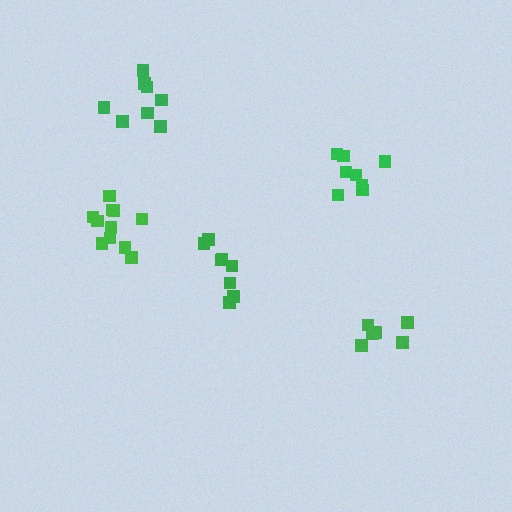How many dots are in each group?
Group 1: 8 dots, Group 2: 8 dots, Group 3: 8 dots, Group 4: 6 dots, Group 5: 11 dots (41 total).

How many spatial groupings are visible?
There are 5 spatial groupings.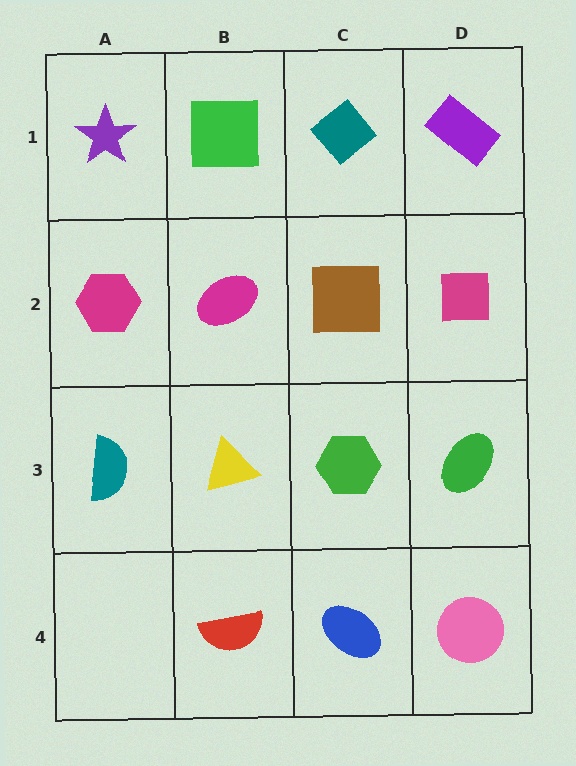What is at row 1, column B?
A green square.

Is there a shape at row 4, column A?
No, that cell is empty.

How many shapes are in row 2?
4 shapes.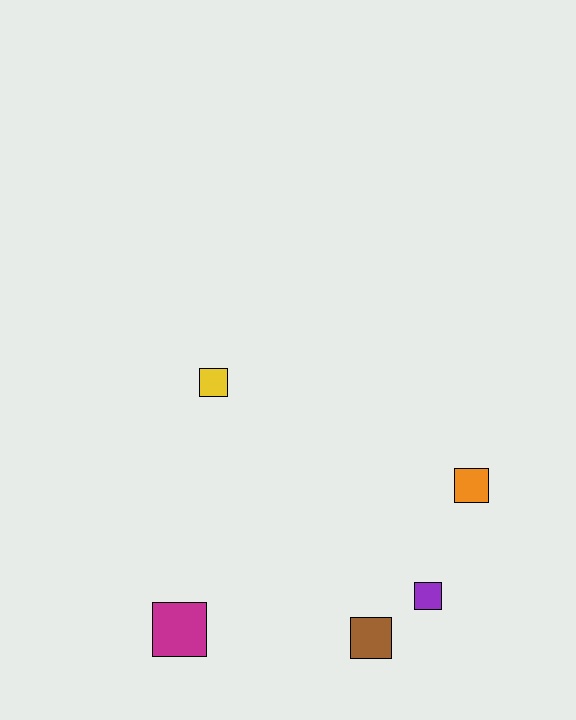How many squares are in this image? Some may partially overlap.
There are 5 squares.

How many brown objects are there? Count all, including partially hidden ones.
There is 1 brown object.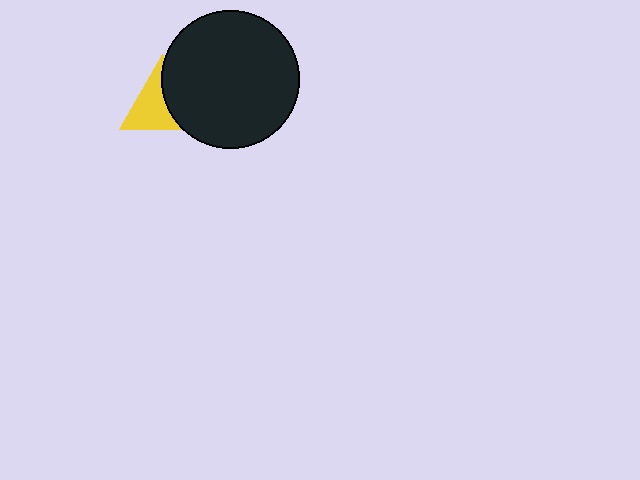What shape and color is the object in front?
The object in front is a black circle.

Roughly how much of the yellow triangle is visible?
About half of it is visible (roughly 57%).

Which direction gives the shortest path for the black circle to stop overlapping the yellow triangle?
Moving right gives the shortest separation.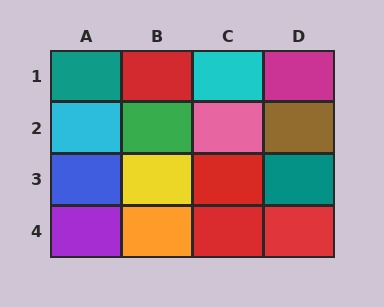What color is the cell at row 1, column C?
Cyan.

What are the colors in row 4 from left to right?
Purple, orange, red, red.